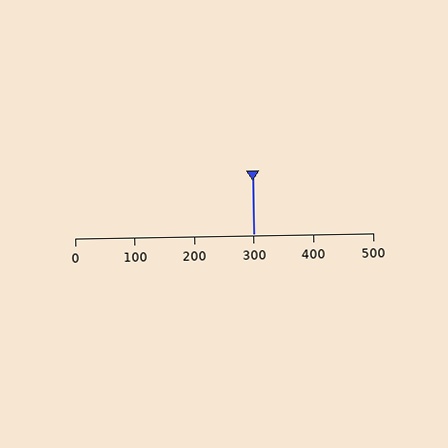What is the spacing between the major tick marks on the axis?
The major ticks are spaced 100 apart.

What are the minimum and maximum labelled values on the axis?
The axis runs from 0 to 500.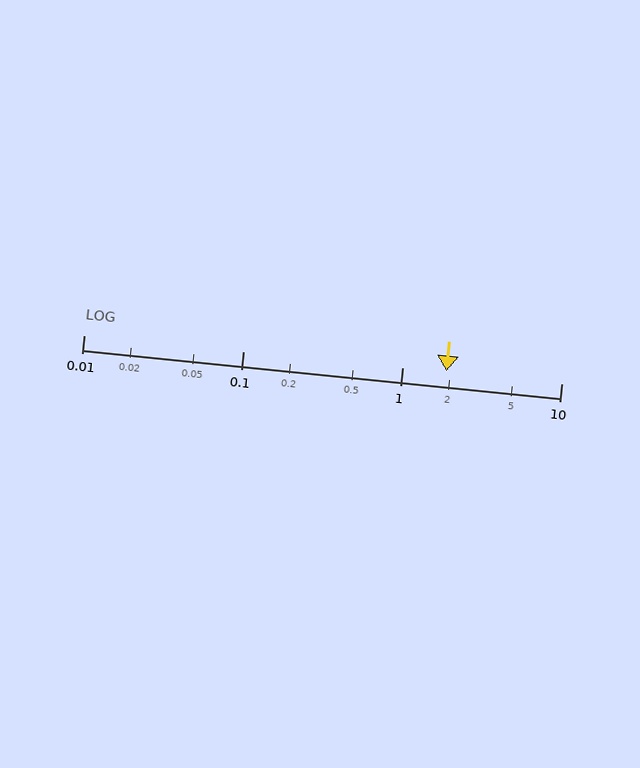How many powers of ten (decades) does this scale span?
The scale spans 3 decades, from 0.01 to 10.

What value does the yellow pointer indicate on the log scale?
The pointer indicates approximately 1.9.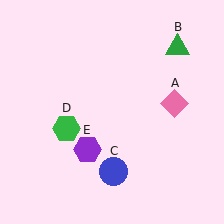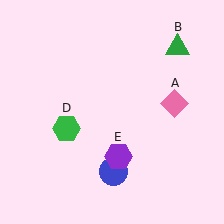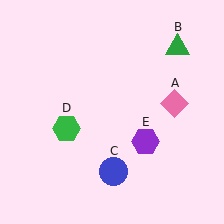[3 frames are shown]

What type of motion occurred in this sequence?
The purple hexagon (object E) rotated counterclockwise around the center of the scene.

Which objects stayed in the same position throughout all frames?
Pink diamond (object A) and green triangle (object B) and blue circle (object C) and green hexagon (object D) remained stationary.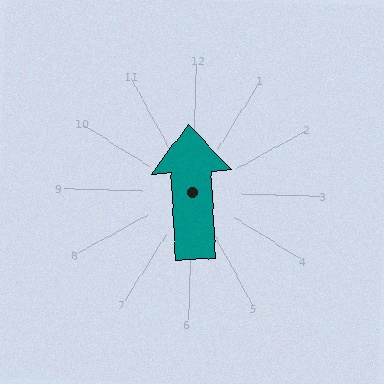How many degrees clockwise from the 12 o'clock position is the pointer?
Approximately 355 degrees.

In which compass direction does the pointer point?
North.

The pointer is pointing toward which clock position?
Roughly 12 o'clock.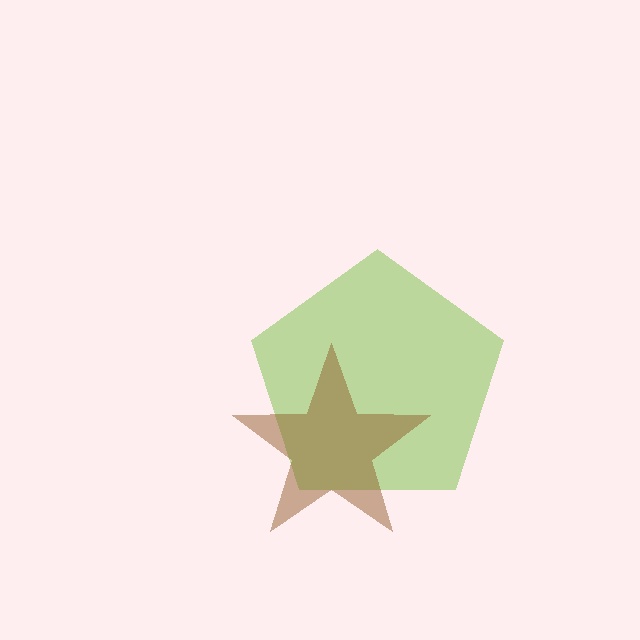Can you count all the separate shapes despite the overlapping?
Yes, there are 2 separate shapes.